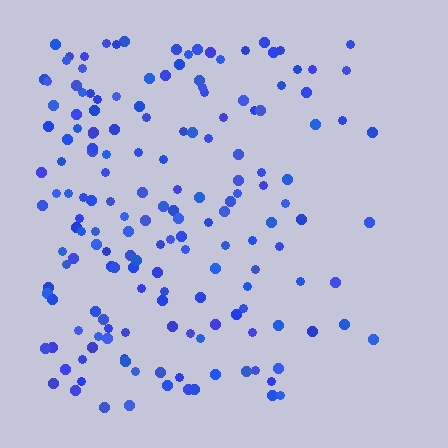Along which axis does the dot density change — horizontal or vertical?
Horizontal.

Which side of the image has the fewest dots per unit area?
The right.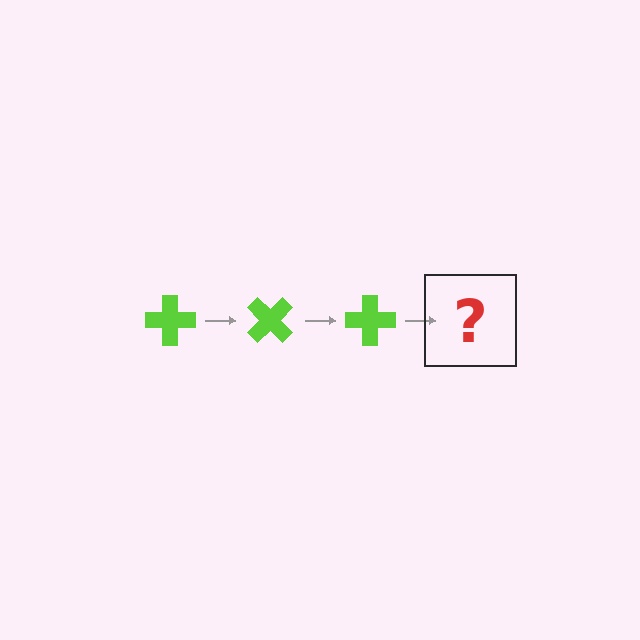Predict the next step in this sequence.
The next step is a lime cross rotated 135 degrees.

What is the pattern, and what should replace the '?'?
The pattern is that the cross rotates 45 degrees each step. The '?' should be a lime cross rotated 135 degrees.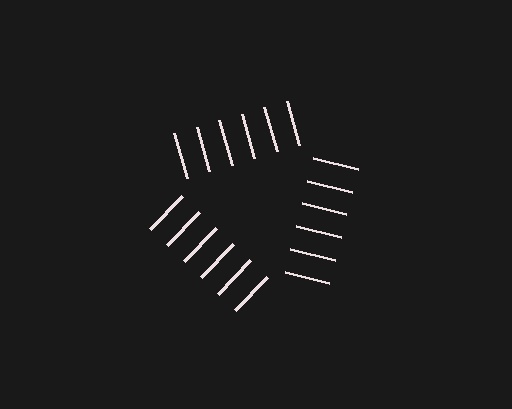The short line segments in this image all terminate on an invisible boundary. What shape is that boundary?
An illusory triangle — the line segments terminate on its edges but no continuous stroke is drawn.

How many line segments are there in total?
18 — 6 along each of the 3 edges.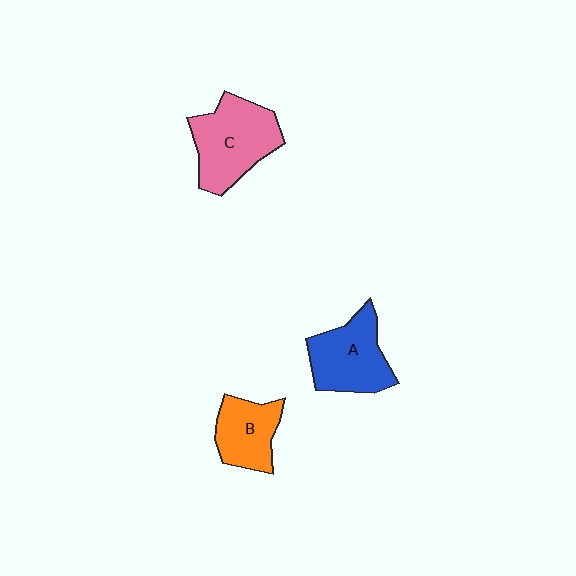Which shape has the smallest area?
Shape B (orange).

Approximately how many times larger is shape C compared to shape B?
Approximately 1.5 times.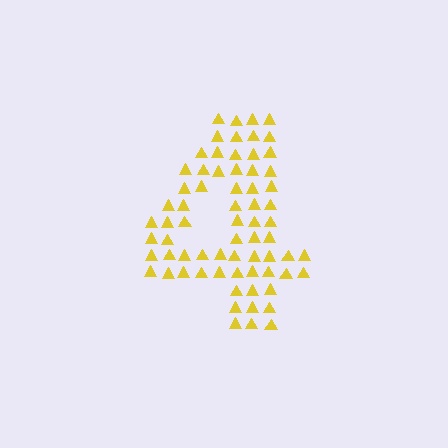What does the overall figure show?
The overall figure shows the digit 4.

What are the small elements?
The small elements are triangles.